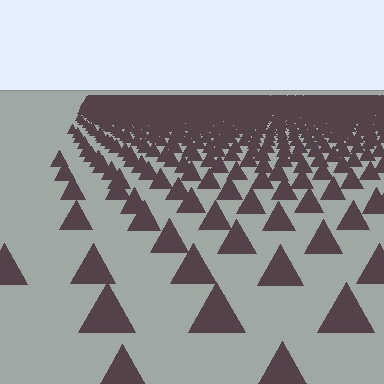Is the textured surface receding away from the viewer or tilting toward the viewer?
The surface is receding away from the viewer. Texture elements get smaller and denser toward the top.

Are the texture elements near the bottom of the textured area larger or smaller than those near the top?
Larger. Near the bottom, elements are closer to the viewer and appear at a bigger on-screen size.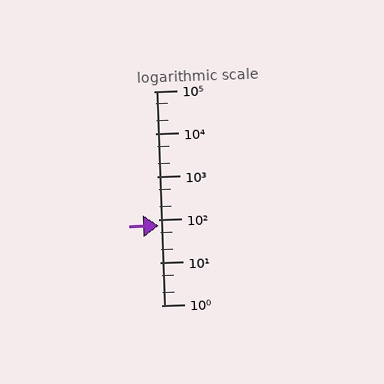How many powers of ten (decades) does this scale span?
The scale spans 5 decades, from 1 to 100000.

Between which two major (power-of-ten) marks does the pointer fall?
The pointer is between 10 and 100.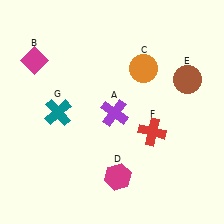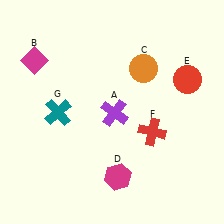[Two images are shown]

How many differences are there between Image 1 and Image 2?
There is 1 difference between the two images.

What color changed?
The circle (E) changed from brown in Image 1 to red in Image 2.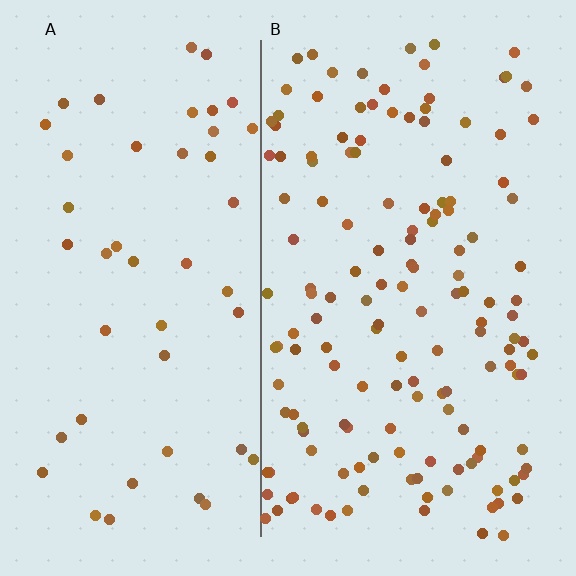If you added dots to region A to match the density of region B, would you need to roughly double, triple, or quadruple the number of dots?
Approximately triple.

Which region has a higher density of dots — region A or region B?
B (the right).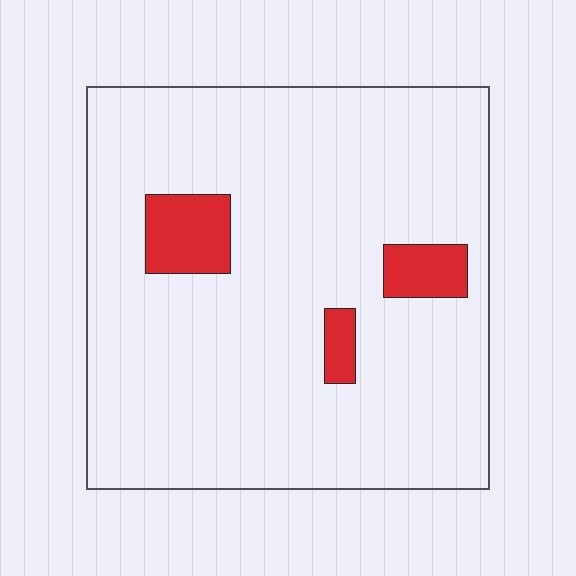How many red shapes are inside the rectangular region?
3.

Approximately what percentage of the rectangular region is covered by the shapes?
Approximately 10%.